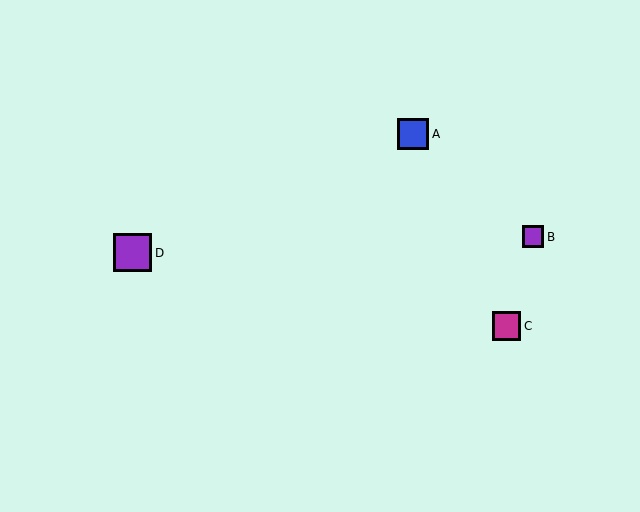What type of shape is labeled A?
Shape A is a blue square.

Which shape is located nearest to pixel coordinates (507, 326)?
The magenta square (labeled C) at (507, 326) is nearest to that location.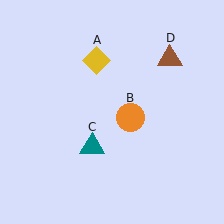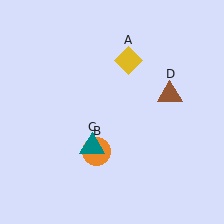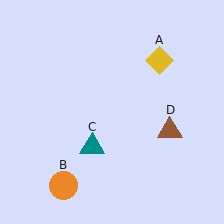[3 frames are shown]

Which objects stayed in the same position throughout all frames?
Teal triangle (object C) remained stationary.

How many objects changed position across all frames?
3 objects changed position: yellow diamond (object A), orange circle (object B), brown triangle (object D).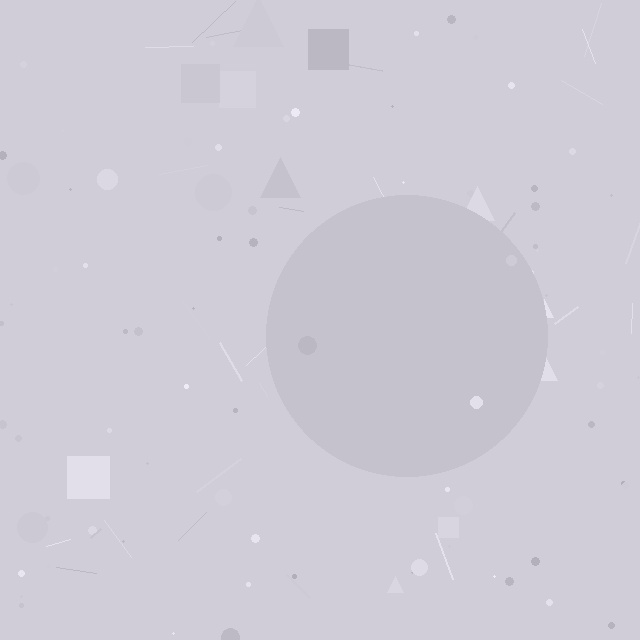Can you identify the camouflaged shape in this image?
The camouflaged shape is a circle.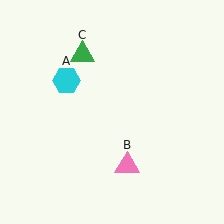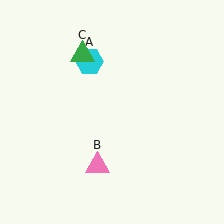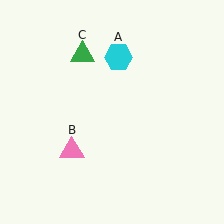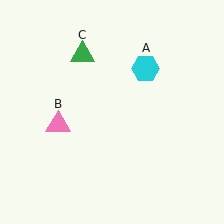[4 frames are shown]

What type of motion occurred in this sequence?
The cyan hexagon (object A), pink triangle (object B) rotated clockwise around the center of the scene.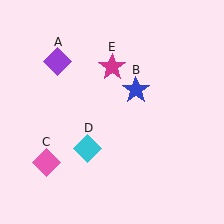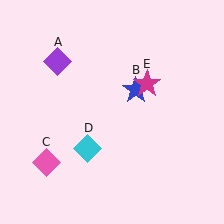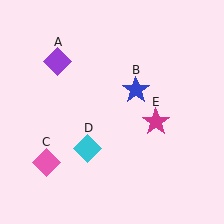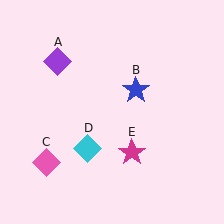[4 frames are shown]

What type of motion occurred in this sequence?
The magenta star (object E) rotated clockwise around the center of the scene.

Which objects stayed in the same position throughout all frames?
Purple diamond (object A) and blue star (object B) and pink diamond (object C) and cyan diamond (object D) remained stationary.